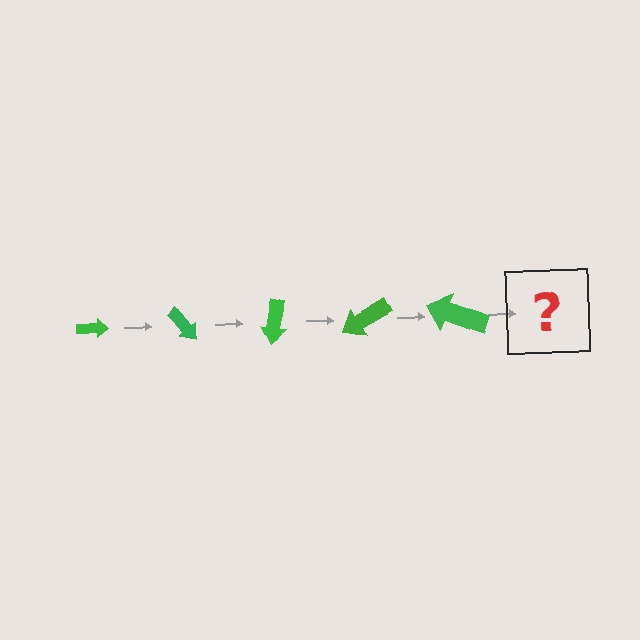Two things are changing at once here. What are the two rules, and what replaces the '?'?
The two rules are that the arrow grows larger each step and it rotates 50 degrees each step. The '?' should be an arrow, larger than the previous one and rotated 250 degrees from the start.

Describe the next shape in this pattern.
It should be an arrow, larger than the previous one and rotated 250 degrees from the start.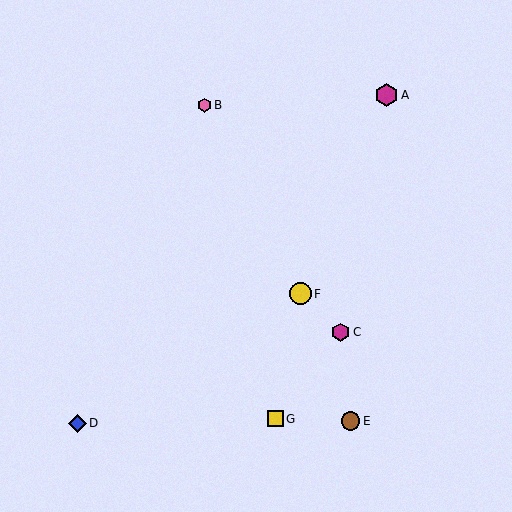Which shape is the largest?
The magenta hexagon (labeled A) is the largest.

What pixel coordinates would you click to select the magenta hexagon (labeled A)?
Click at (387, 95) to select the magenta hexagon A.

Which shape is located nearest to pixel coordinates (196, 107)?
The pink hexagon (labeled B) at (204, 105) is nearest to that location.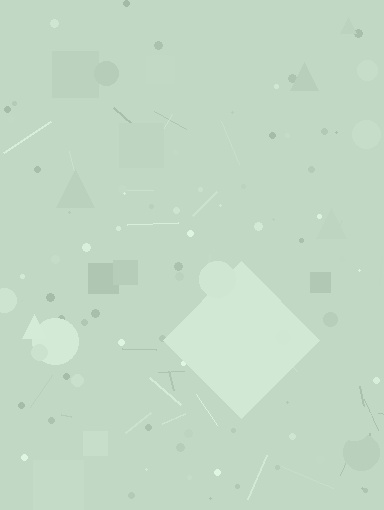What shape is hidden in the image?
A diamond is hidden in the image.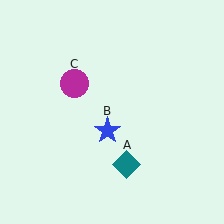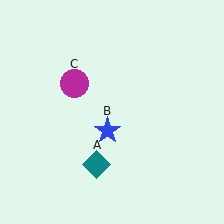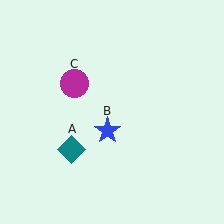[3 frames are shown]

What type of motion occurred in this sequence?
The teal diamond (object A) rotated clockwise around the center of the scene.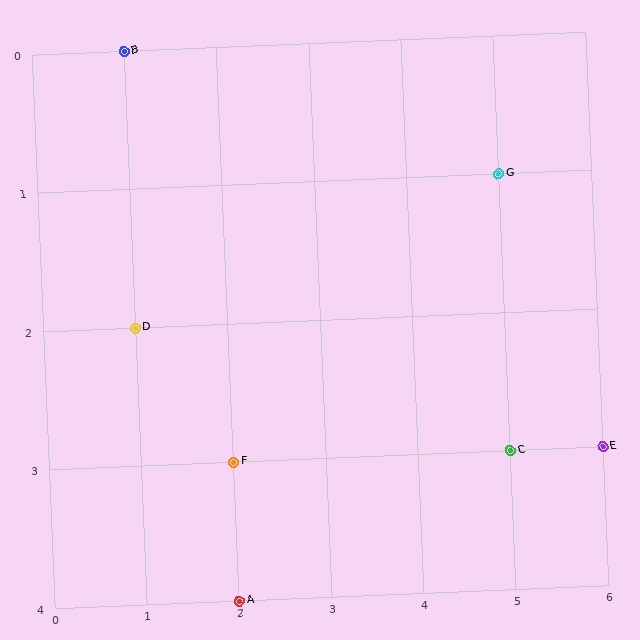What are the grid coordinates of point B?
Point B is at grid coordinates (1, 0).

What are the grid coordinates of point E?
Point E is at grid coordinates (6, 3).